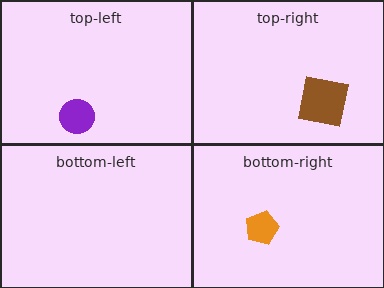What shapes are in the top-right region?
The brown square.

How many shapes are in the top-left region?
1.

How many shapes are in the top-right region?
1.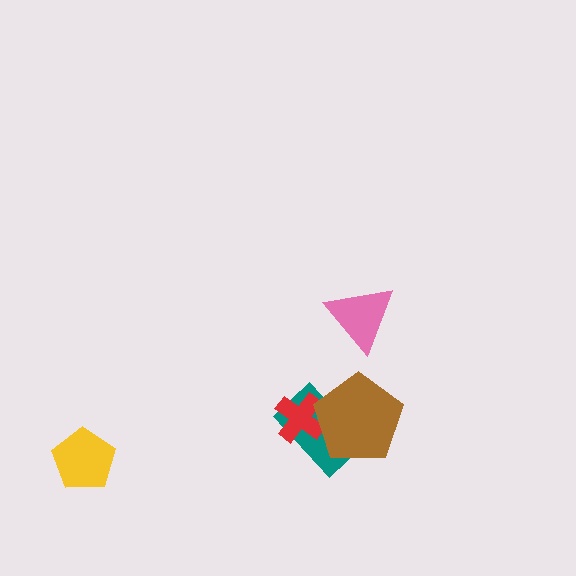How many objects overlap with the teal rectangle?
2 objects overlap with the teal rectangle.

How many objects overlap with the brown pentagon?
2 objects overlap with the brown pentagon.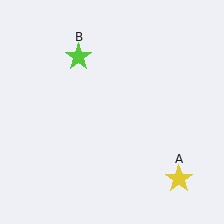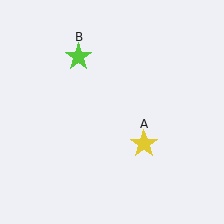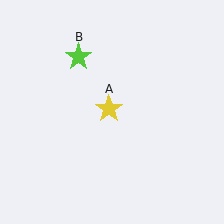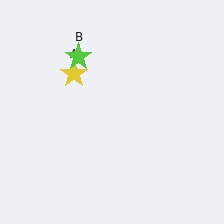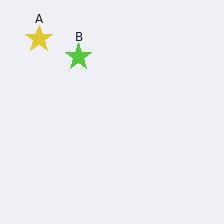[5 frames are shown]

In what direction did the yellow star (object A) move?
The yellow star (object A) moved up and to the left.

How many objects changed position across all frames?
1 object changed position: yellow star (object A).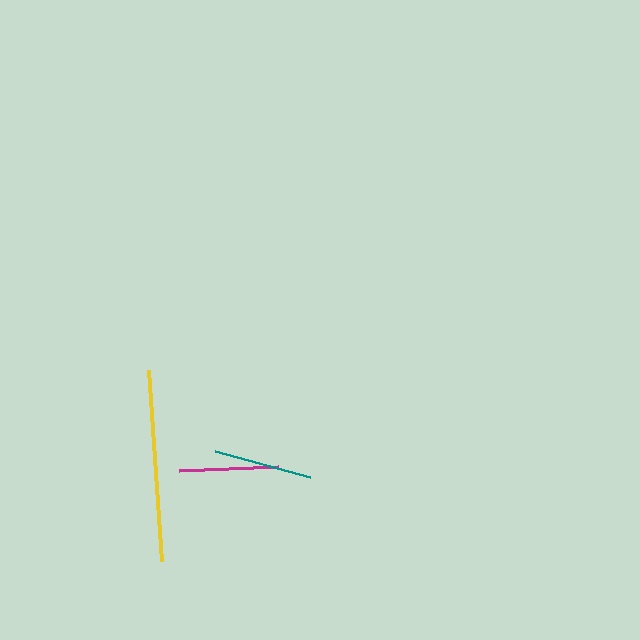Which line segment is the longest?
The yellow line is the longest at approximately 191 pixels.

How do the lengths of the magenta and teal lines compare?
The magenta and teal lines are approximately the same length.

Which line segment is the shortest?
The teal line is the shortest at approximately 98 pixels.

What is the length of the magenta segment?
The magenta segment is approximately 99 pixels long.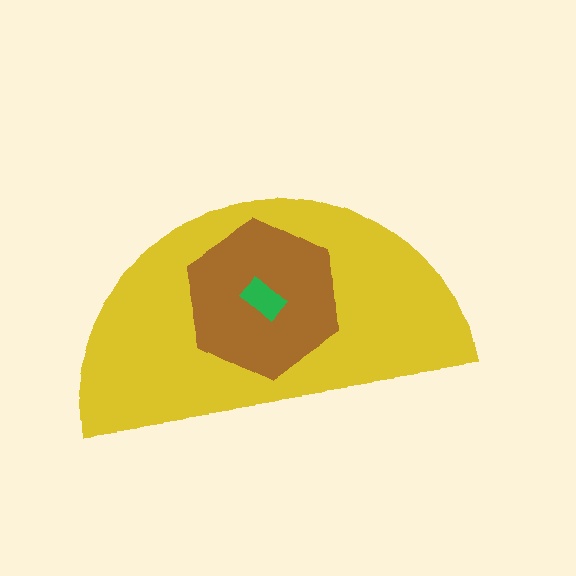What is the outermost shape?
The yellow semicircle.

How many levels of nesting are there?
3.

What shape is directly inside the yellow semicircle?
The brown hexagon.